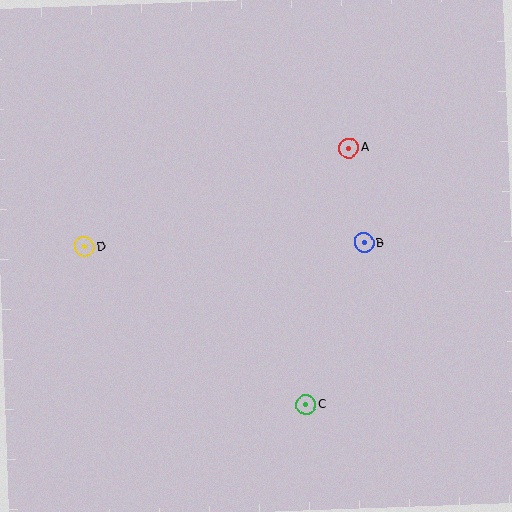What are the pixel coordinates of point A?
Point A is at (349, 148).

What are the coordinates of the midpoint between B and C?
The midpoint between B and C is at (335, 324).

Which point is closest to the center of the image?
Point B at (364, 243) is closest to the center.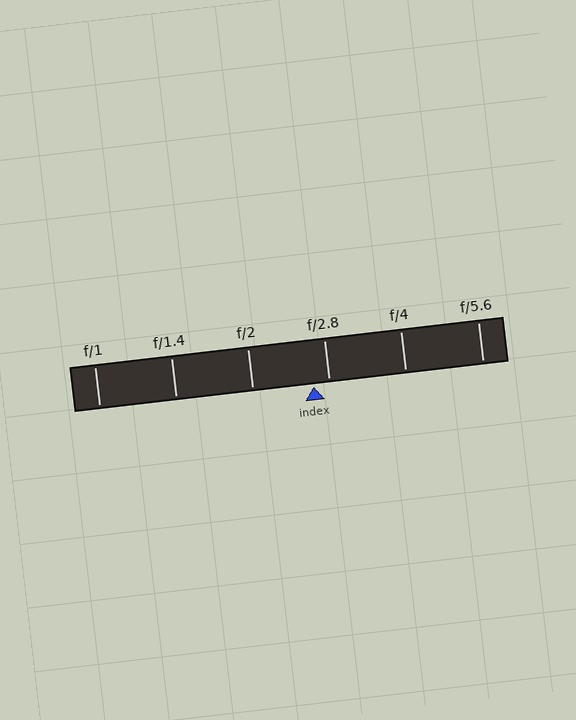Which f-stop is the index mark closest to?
The index mark is closest to f/2.8.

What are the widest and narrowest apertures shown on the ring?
The widest aperture shown is f/1 and the narrowest is f/5.6.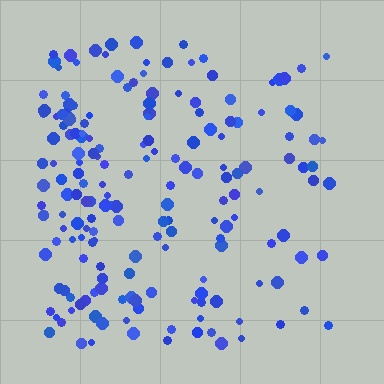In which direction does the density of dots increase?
From right to left, with the left side densest.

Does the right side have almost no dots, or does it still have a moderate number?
Still a moderate number, just noticeably fewer than the left.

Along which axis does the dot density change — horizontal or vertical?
Horizontal.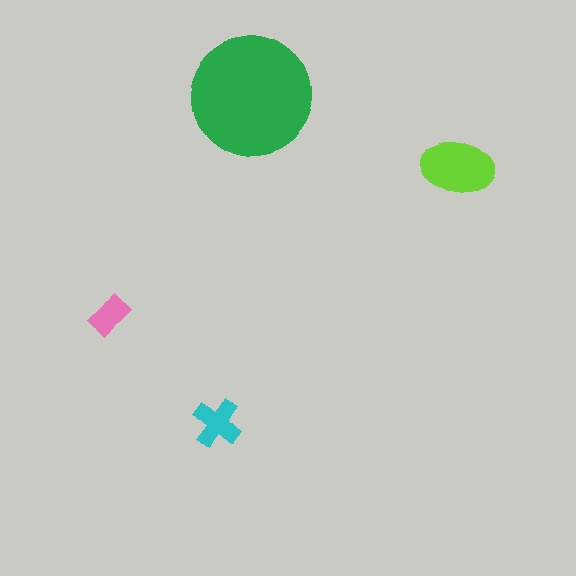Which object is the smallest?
The pink rectangle.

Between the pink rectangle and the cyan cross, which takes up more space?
The cyan cross.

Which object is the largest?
The green circle.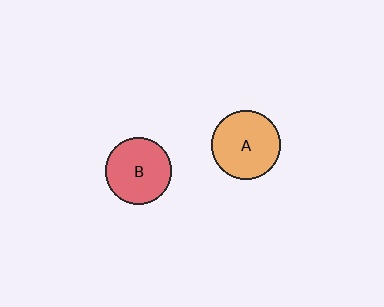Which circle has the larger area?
Circle A (orange).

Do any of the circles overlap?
No, none of the circles overlap.